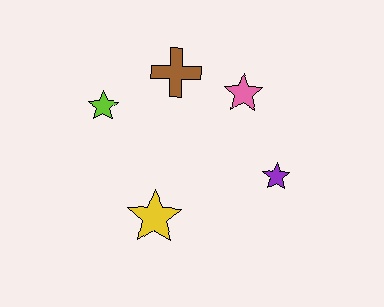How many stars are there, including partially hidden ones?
There are 4 stars.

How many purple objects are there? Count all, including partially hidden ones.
There is 1 purple object.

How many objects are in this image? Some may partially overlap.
There are 5 objects.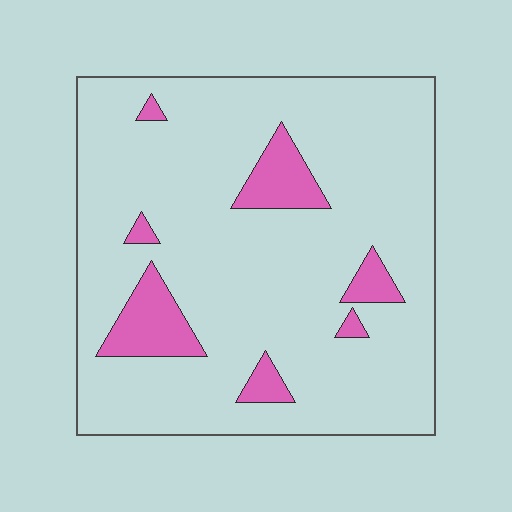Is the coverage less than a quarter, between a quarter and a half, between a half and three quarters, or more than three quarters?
Less than a quarter.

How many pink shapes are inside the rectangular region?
7.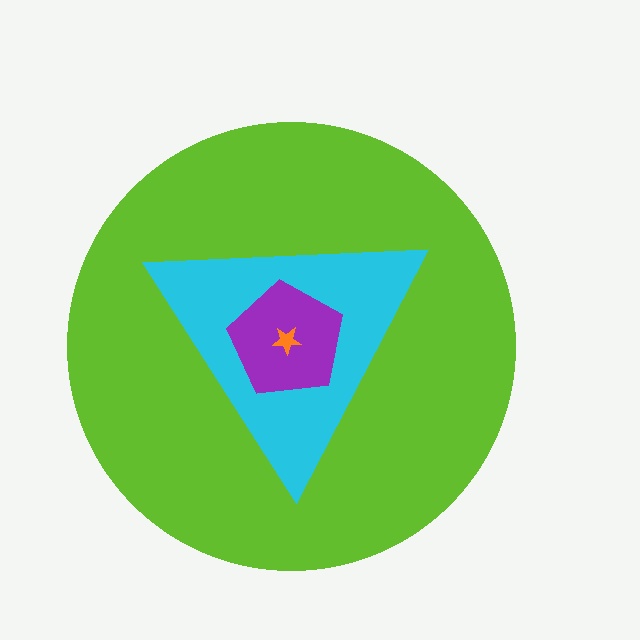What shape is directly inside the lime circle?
The cyan triangle.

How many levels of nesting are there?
4.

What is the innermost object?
The orange star.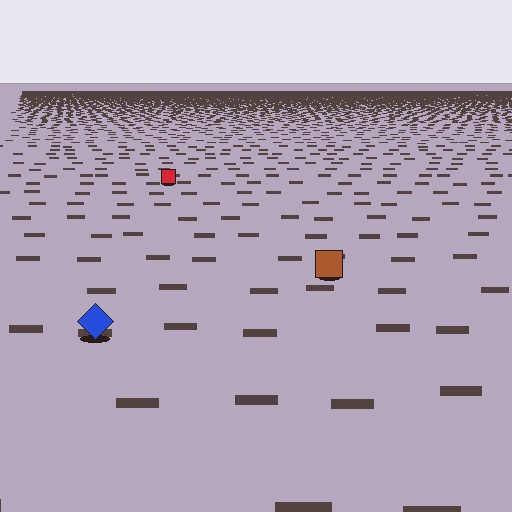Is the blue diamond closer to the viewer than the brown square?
Yes. The blue diamond is closer — you can tell from the texture gradient: the ground texture is coarser near it.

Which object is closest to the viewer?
The blue diamond is closest. The texture marks near it are larger and more spread out.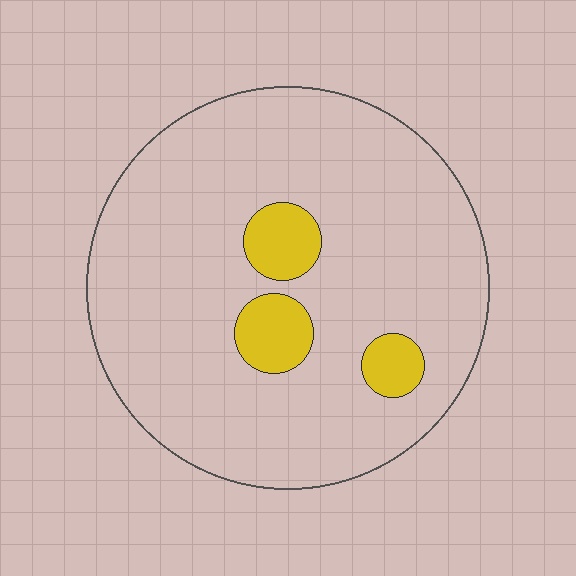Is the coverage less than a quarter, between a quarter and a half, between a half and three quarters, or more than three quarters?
Less than a quarter.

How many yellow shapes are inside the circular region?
3.